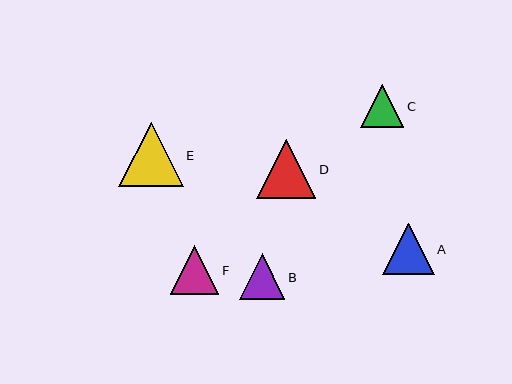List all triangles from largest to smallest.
From largest to smallest: E, D, A, F, B, C.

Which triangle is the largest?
Triangle E is the largest with a size of approximately 64 pixels.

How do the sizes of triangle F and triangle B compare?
Triangle F and triangle B are approximately the same size.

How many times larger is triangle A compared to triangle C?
Triangle A is approximately 1.2 times the size of triangle C.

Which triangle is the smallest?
Triangle C is the smallest with a size of approximately 43 pixels.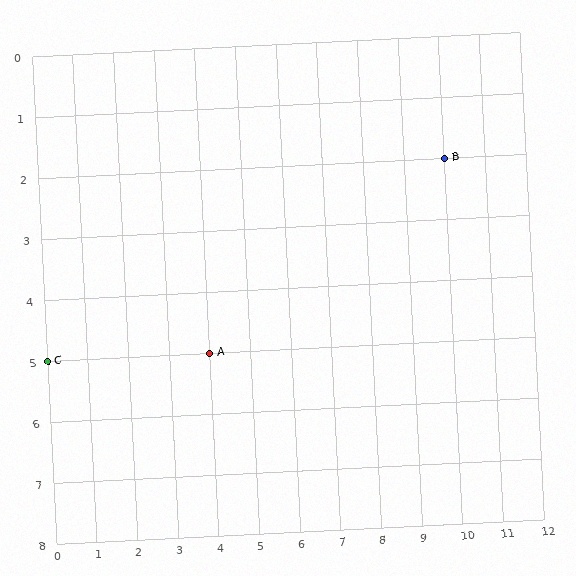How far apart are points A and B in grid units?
Points A and B are 6 columns and 3 rows apart (about 6.7 grid units diagonally).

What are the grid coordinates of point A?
Point A is at grid coordinates (4, 5).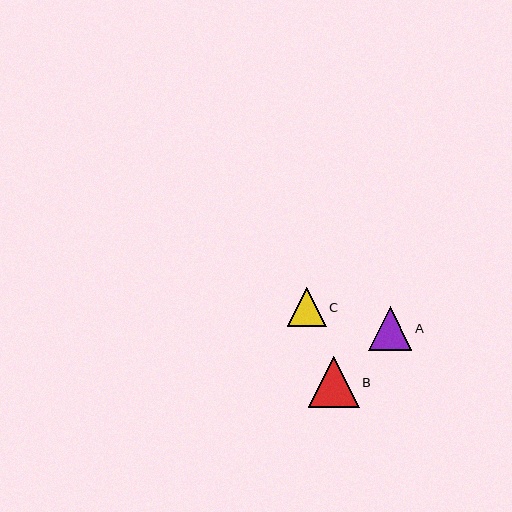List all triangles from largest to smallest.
From largest to smallest: B, A, C.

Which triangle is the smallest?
Triangle C is the smallest with a size of approximately 39 pixels.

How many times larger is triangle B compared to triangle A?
Triangle B is approximately 1.2 times the size of triangle A.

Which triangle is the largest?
Triangle B is the largest with a size of approximately 51 pixels.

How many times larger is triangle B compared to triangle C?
Triangle B is approximately 1.3 times the size of triangle C.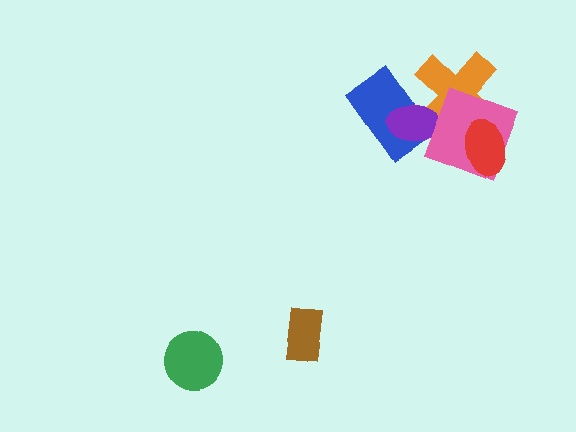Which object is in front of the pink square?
The red ellipse is in front of the pink square.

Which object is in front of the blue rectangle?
The purple ellipse is in front of the blue rectangle.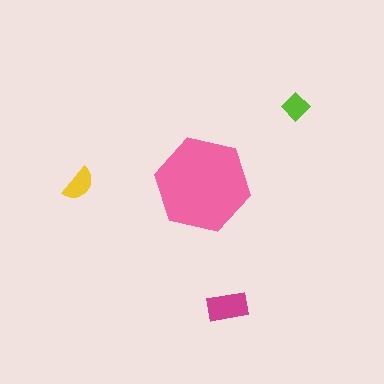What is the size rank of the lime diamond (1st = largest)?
4th.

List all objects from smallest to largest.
The lime diamond, the yellow semicircle, the magenta rectangle, the pink hexagon.